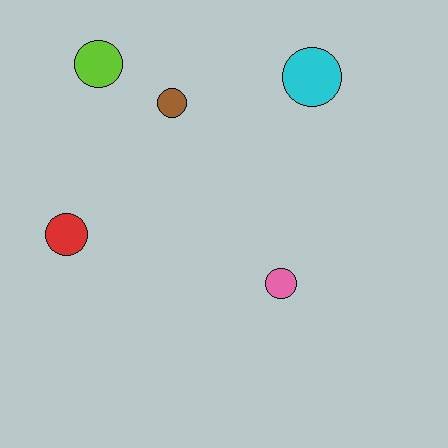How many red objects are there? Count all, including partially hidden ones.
There is 1 red object.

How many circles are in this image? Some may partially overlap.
There are 5 circles.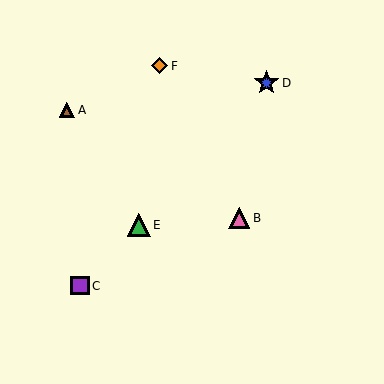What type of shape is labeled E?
Shape E is a green triangle.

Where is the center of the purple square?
The center of the purple square is at (80, 286).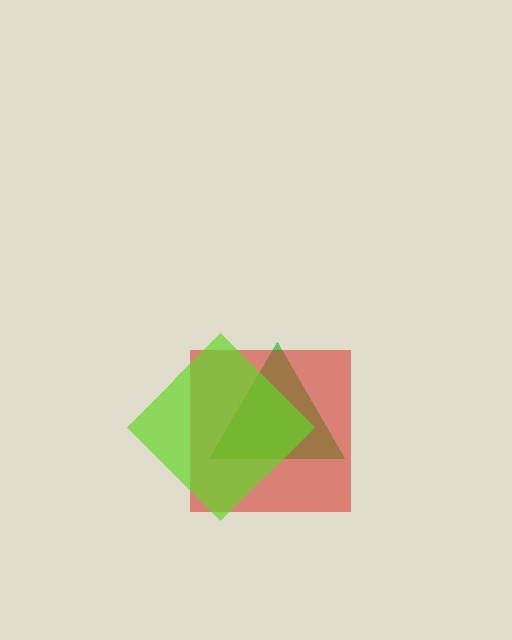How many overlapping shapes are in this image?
There are 3 overlapping shapes in the image.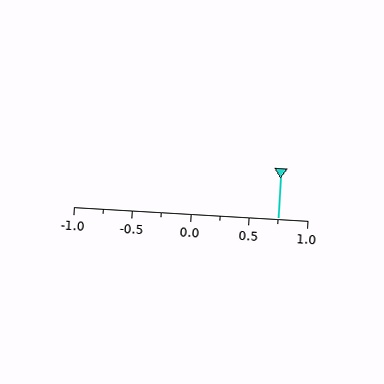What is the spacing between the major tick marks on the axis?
The major ticks are spaced 0.5 apart.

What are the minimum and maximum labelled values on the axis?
The axis runs from -1.0 to 1.0.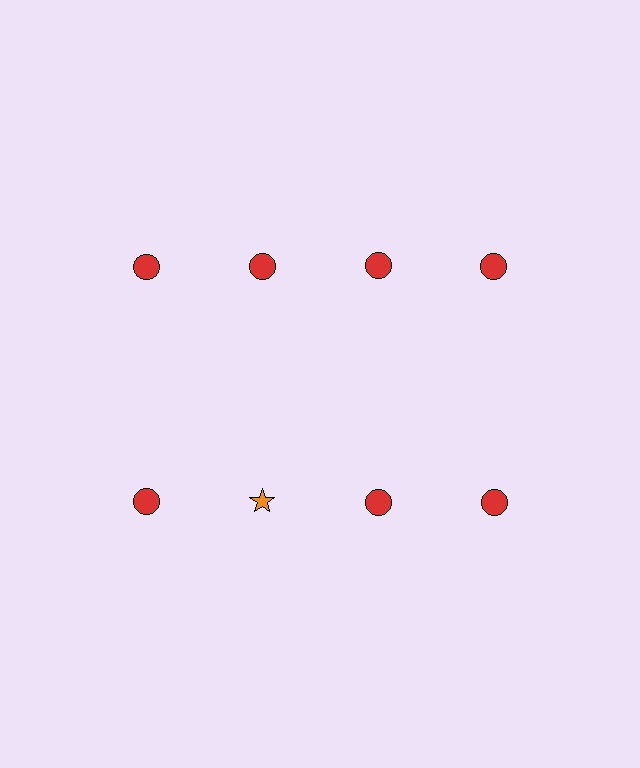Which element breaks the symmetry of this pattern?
The orange star in the second row, second from left column breaks the symmetry. All other shapes are red circles.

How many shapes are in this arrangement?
There are 8 shapes arranged in a grid pattern.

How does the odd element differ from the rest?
It differs in both color (orange instead of red) and shape (star instead of circle).